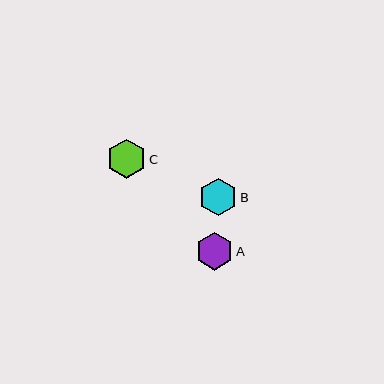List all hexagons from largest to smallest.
From largest to smallest: C, A, B.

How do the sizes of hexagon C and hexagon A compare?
Hexagon C and hexagon A are approximately the same size.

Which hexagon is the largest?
Hexagon C is the largest with a size of approximately 39 pixels.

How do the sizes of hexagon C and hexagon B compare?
Hexagon C and hexagon B are approximately the same size.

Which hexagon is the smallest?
Hexagon B is the smallest with a size of approximately 37 pixels.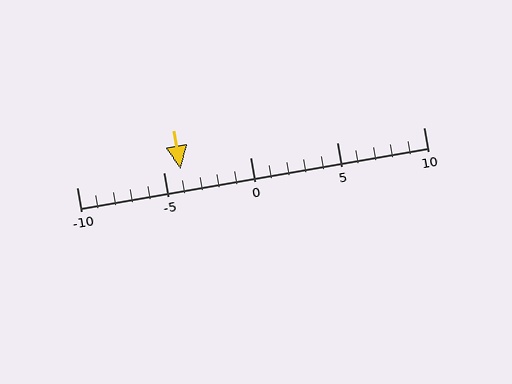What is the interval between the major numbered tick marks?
The major tick marks are spaced 5 units apart.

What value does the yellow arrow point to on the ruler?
The yellow arrow points to approximately -4.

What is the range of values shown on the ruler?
The ruler shows values from -10 to 10.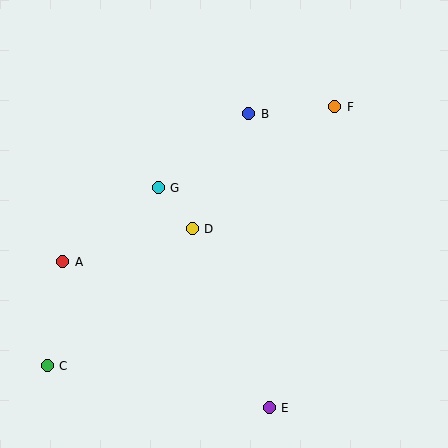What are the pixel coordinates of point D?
Point D is at (192, 229).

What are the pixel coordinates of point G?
Point G is at (158, 188).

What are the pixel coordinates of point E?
Point E is at (269, 408).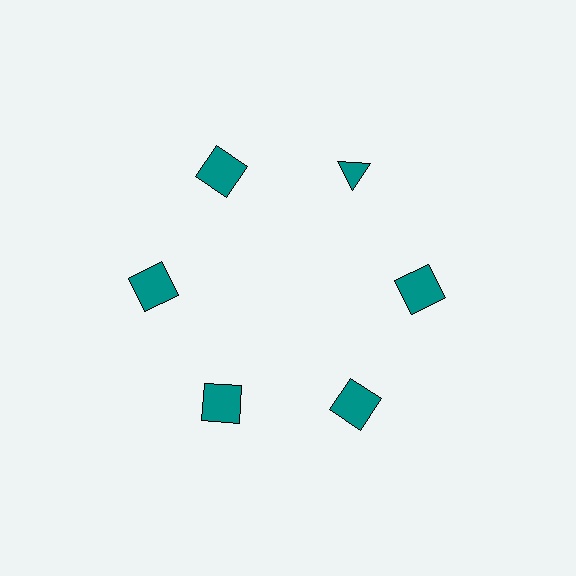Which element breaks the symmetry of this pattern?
The teal triangle at roughly the 1 o'clock position breaks the symmetry. All other shapes are teal squares.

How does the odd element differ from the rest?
It has a different shape: triangle instead of square.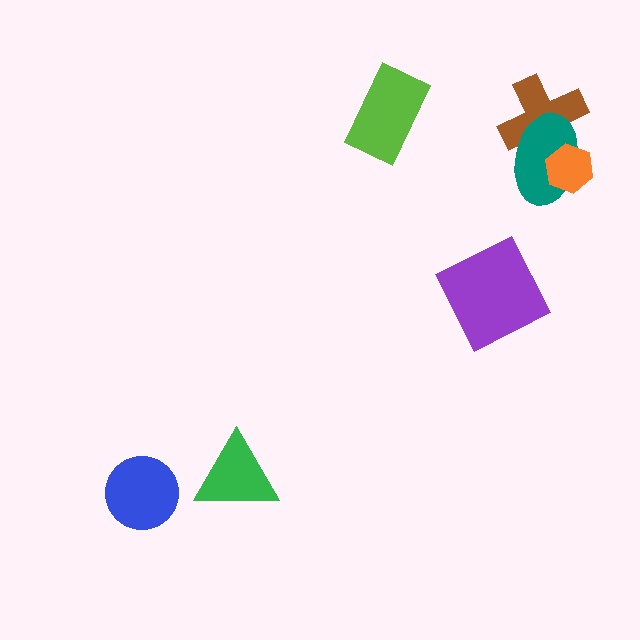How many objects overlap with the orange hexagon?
2 objects overlap with the orange hexagon.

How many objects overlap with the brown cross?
2 objects overlap with the brown cross.